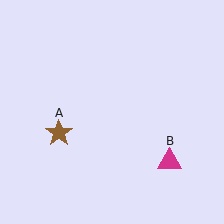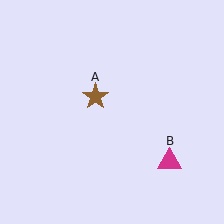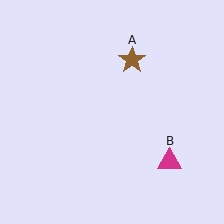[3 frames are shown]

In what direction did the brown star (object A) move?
The brown star (object A) moved up and to the right.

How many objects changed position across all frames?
1 object changed position: brown star (object A).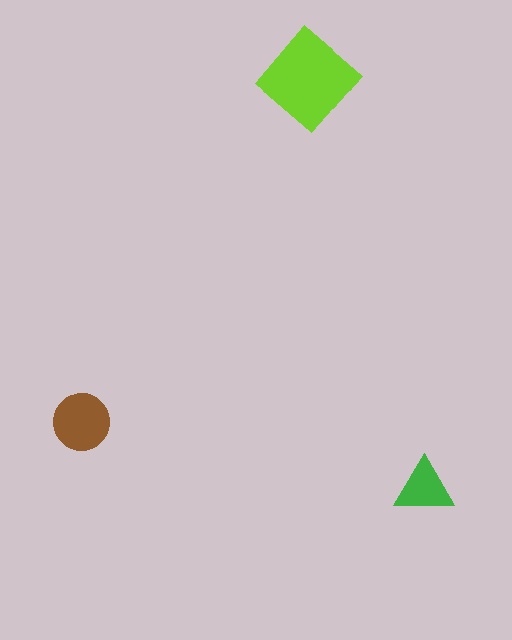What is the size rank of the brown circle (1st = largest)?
2nd.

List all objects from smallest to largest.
The green triangle, the brown circle, the lime diamond.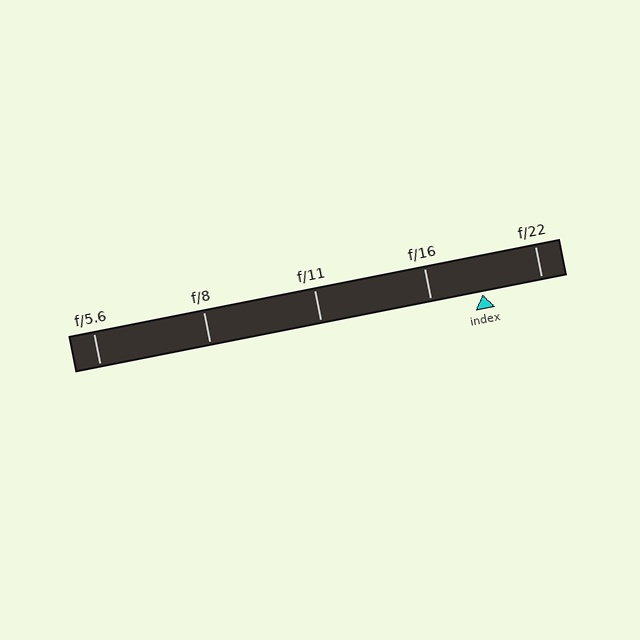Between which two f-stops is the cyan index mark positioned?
The index mark is between f/16 and f/22.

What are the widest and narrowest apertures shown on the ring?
The widest aperture shown is f/5.6 and the narrowest is f/22.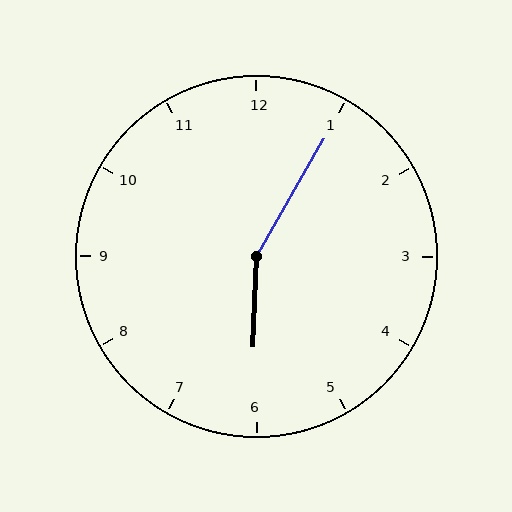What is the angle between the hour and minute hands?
Approximately 152 degrees.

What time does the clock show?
6:05.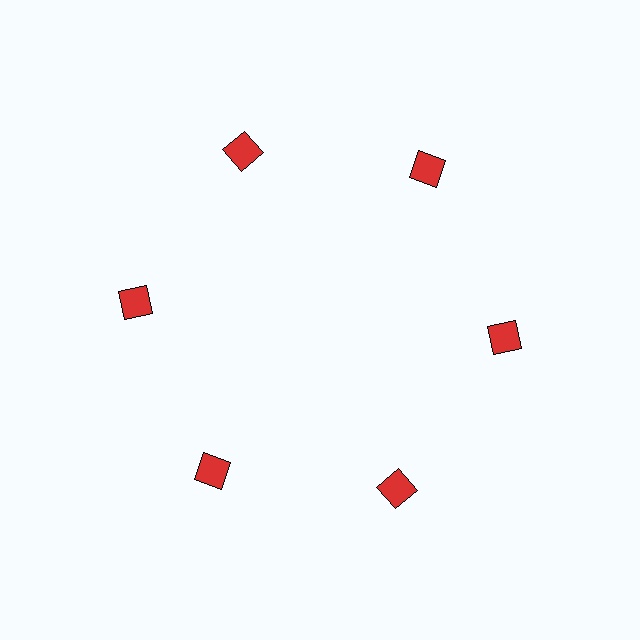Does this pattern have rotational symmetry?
Yes, this pattern has 6-fold rotational symmetry. It looks the same after rotating 60 degrees around the center.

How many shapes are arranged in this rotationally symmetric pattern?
There are 6 shapes, arranged in 6 groups of 1.